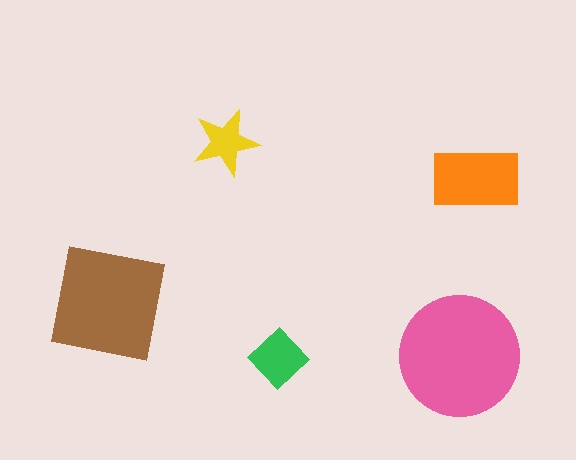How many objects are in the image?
There are 5 objects in the image.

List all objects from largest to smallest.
The pink circle, the brown square, the orange rectangle, the green diamond, the yellow star.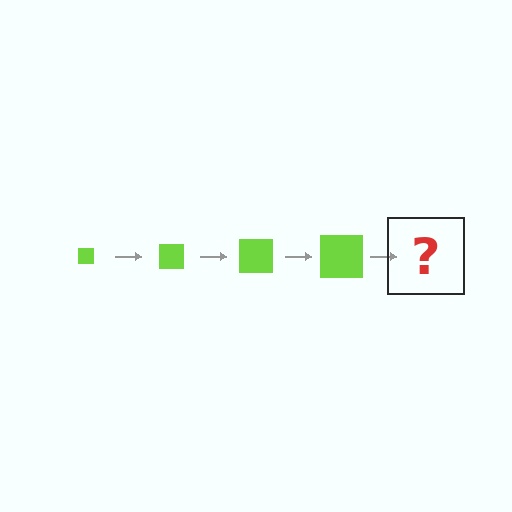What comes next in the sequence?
The next element should be a lime square, larger than the previous one.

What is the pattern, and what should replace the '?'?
The pattern is that the square gets progressively larger each step. The '?' should be a lime square, larger than the previous one.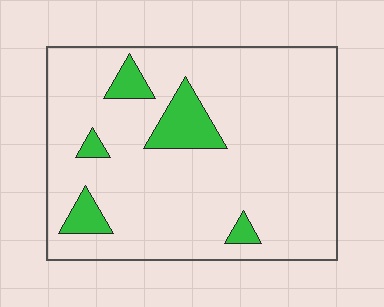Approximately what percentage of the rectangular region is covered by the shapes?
Approximately 10%.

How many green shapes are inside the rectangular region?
5.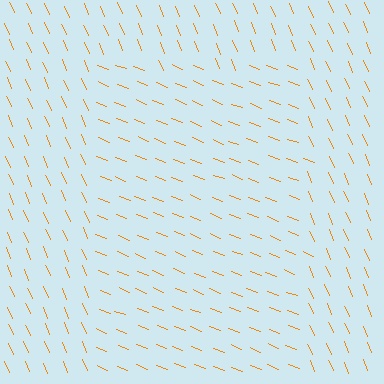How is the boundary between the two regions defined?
The boundary is defined purely by a change in line orientation (approximately 45 degrees difference). All lines are the same color and thickness.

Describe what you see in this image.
The image is filled with small orange line segments. A rectangle region in the image has lines oriented differently from the surrounding lines, creating a visible texture boundary.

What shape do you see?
I see a rectangle.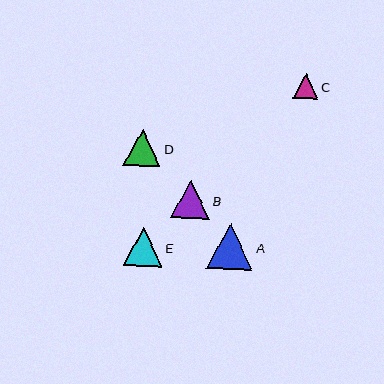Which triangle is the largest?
Triangle A is the largest with a size of approximately 46 pixels.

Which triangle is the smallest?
Triangle C is the smallest with a size of approximately 25 pixels.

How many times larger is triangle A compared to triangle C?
Triangle A is approximately 1.8 times the size of triangle C.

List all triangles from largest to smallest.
From largest to smallest: A, E, B, D, C.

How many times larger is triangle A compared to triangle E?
Triangle A is approximately 1.2 times the size of triangle E.